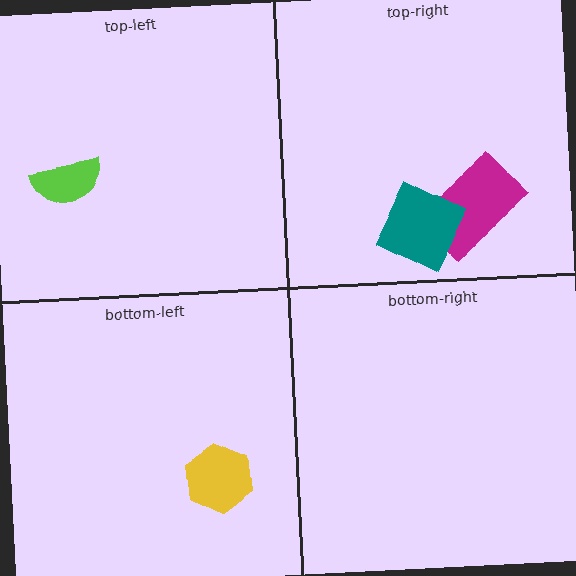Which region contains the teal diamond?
The top-right region.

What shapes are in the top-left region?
The lime semicircle.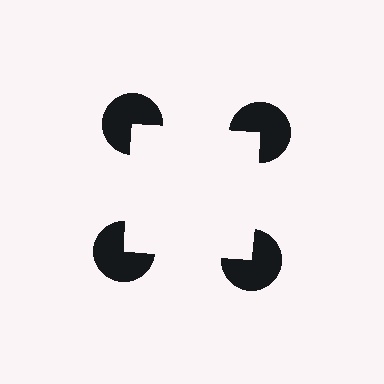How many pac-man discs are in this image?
There are 4 — one at each vertex of the illusory square.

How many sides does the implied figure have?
4 sides.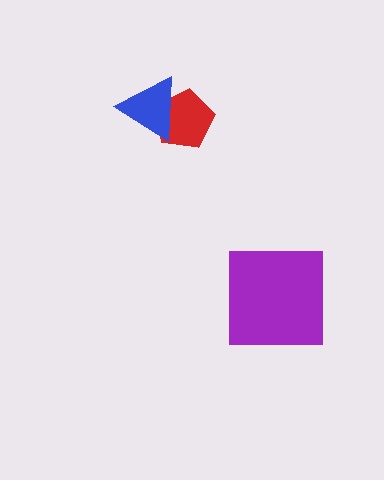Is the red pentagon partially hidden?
Yes, it is partially covered by another shape.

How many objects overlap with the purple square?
0 objects overlap with the purple square.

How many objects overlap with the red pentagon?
1 object overlaps with the red pentagon.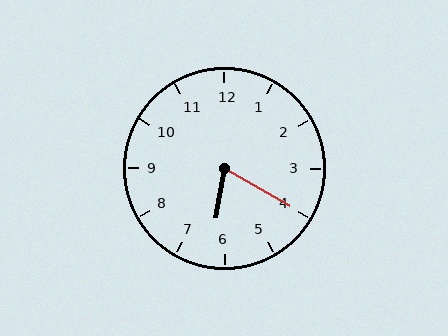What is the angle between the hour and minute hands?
Approximately 70 degrees.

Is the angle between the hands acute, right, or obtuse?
It is acute.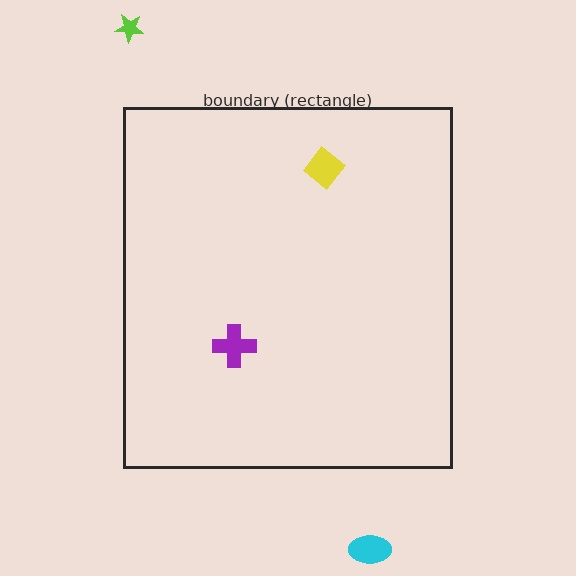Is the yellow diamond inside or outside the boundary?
Inside.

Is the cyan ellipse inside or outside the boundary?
Outside.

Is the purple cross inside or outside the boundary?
Inside.